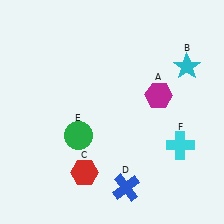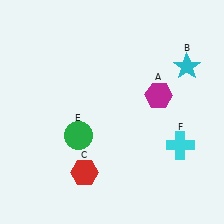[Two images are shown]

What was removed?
The blue cross (D) was removed in Image 2.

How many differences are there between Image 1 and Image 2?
There is 1 difference between the two images.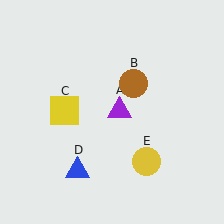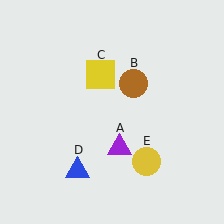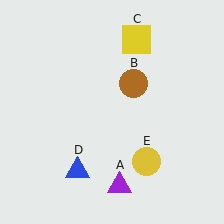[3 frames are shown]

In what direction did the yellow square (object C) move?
The yellow square (object C) moved up and to the right.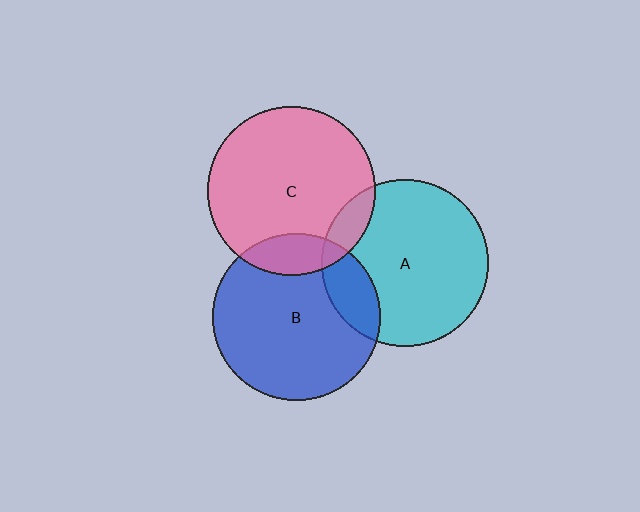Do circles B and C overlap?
Yes.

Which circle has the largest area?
Circle C (pink).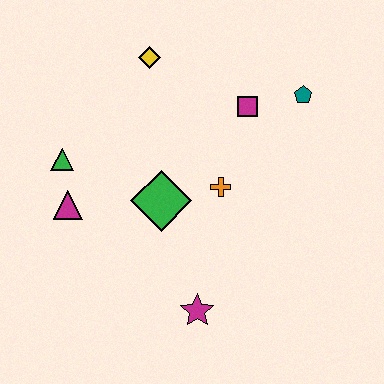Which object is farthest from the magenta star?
The yellow diamond is farthest from the magenta star.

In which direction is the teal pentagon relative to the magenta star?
The teal pentagon is above the magenta star.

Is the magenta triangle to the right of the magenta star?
No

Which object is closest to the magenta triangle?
The green triangle is closest to the magenta triangle.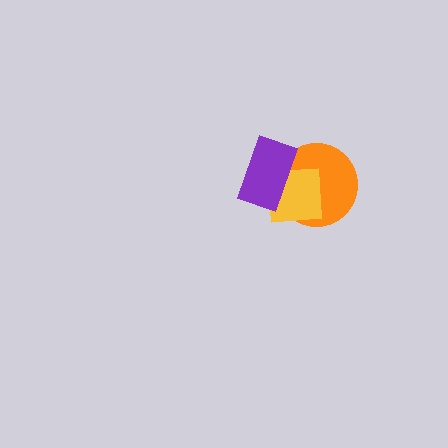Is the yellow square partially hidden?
Yes, it is partially covered by another shape.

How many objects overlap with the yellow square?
2 objects overlap with the yellow square.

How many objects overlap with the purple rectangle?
2 objects overlap with the purple rectangle.